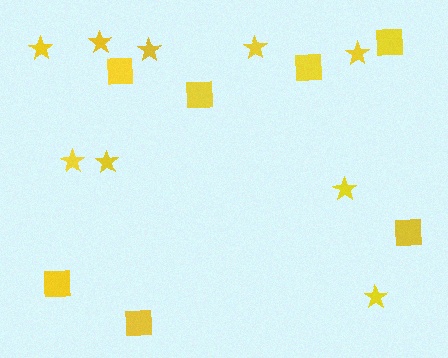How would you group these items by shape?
There are 2 groups: one group of squares (7) and one group of stars (9).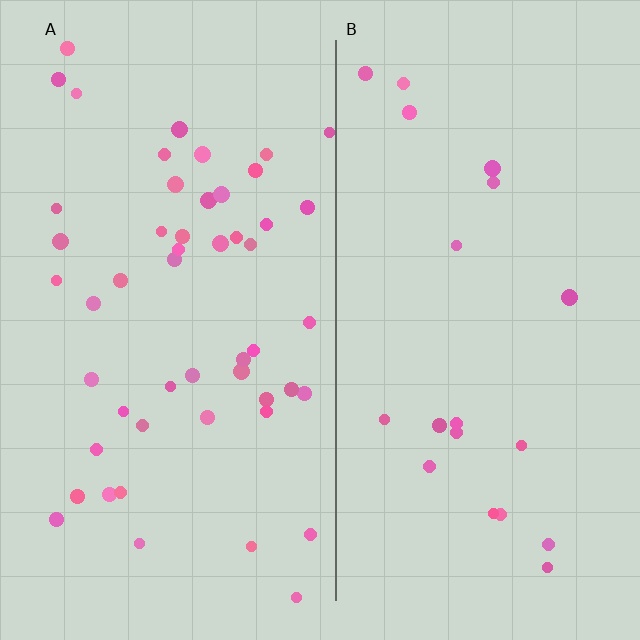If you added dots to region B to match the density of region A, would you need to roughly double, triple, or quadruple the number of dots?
Approximately triple.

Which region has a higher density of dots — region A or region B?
A (the left).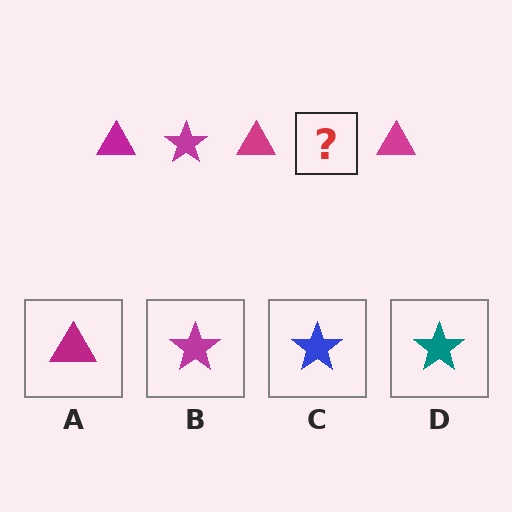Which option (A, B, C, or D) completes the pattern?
B.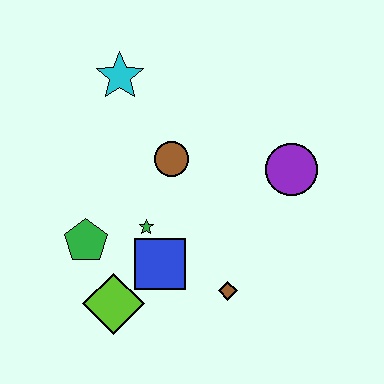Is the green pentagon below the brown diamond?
No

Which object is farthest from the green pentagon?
The purple circle is farthest from the green pentagon.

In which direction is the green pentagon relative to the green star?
The green pentagon is to the left of the green star.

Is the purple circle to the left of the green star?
No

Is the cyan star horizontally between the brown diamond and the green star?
No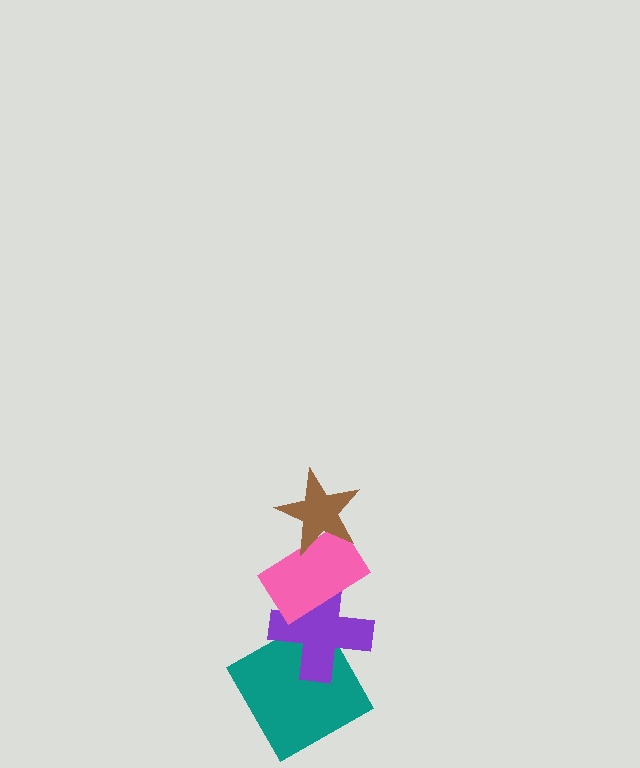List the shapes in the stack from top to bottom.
From top to bottom: the brown star, the pink rectangle, the purple cross, the teal square.